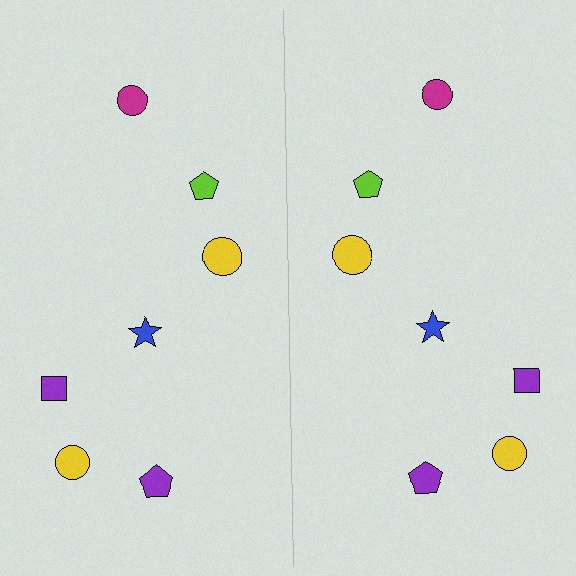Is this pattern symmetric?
Yes, this pattern has bilateral (reflection) symmetry.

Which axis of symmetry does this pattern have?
The pattern has a vertical axis of symmetry running through the center of the image.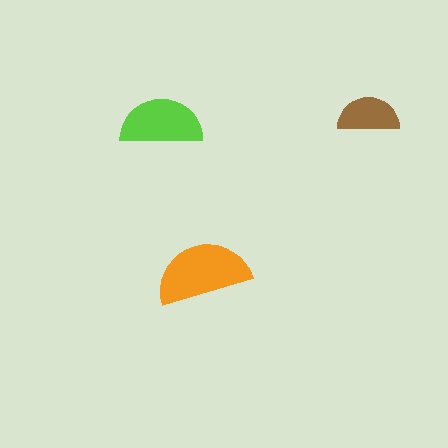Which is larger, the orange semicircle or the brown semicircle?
The orange one.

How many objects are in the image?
There are 3 objects in the image.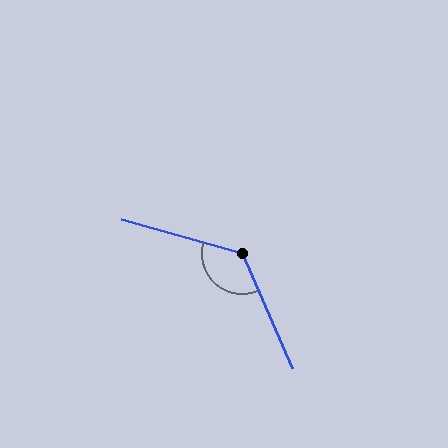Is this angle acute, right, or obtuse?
It is obtuse.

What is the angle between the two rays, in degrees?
Approximately 129 degrees.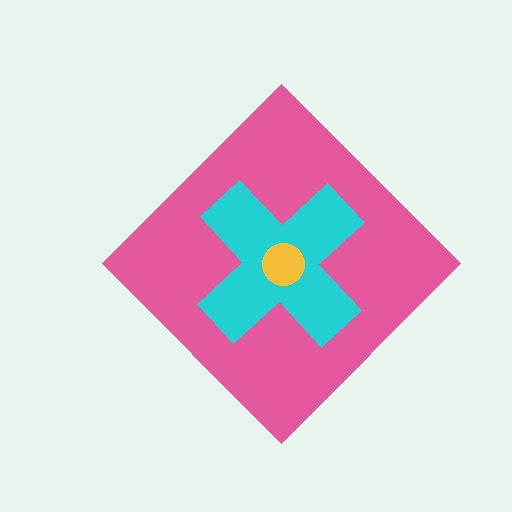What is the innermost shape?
The yellow circle.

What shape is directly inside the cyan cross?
The yellow circle.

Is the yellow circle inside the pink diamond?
Yes.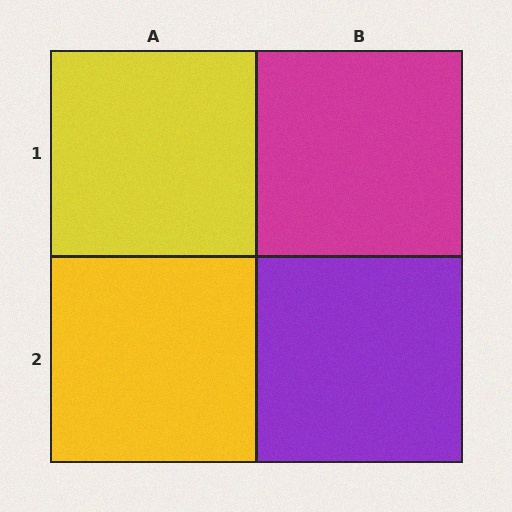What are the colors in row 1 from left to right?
Yellow, magenta.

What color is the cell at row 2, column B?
Purple.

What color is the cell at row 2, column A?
Yellow.